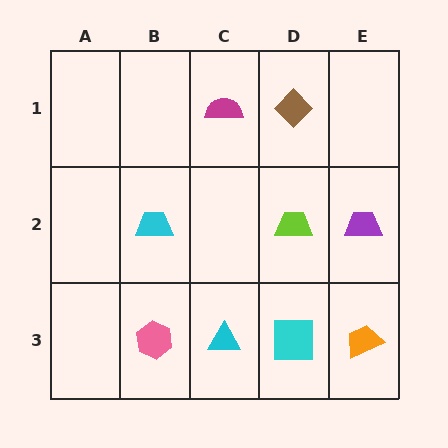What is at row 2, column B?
A cyan trapezoid.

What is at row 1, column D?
A brown diamond.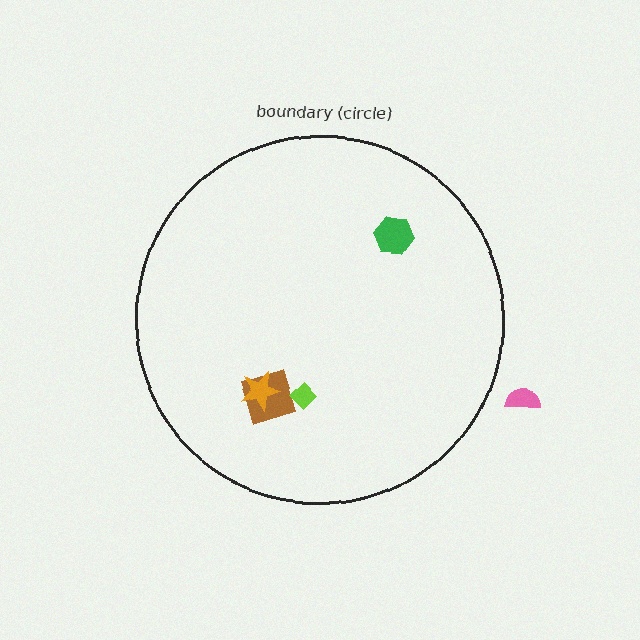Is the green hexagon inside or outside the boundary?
Inside.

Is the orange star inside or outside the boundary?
Inside.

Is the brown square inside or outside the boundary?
Inside.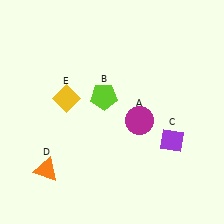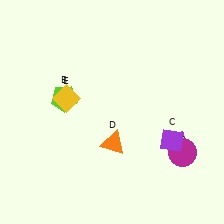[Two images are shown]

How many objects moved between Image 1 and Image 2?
3 objects moved between the two images.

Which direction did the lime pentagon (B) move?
The lime pentagon (B) moved left.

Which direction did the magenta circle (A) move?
The magenta circle (A) moved right.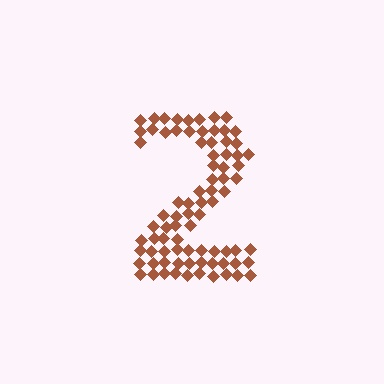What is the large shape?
The large shape is the digit 2.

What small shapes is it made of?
It is made of small diamonds.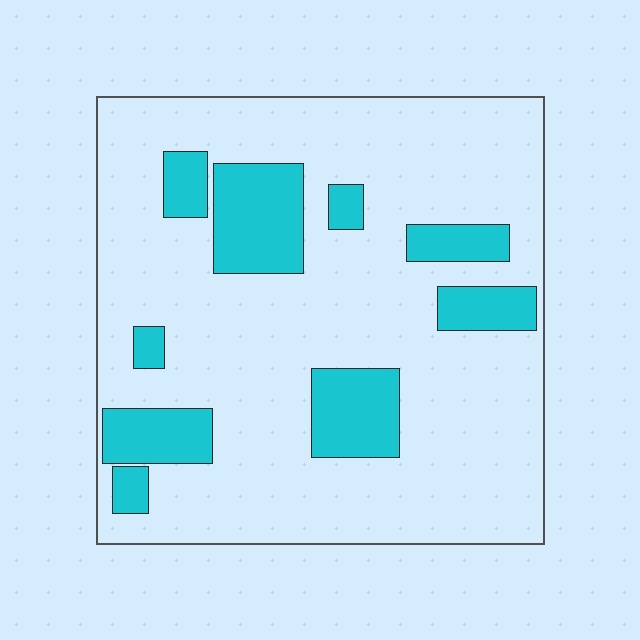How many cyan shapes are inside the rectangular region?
9.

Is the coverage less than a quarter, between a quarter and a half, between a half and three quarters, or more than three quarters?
Less than a quarter.